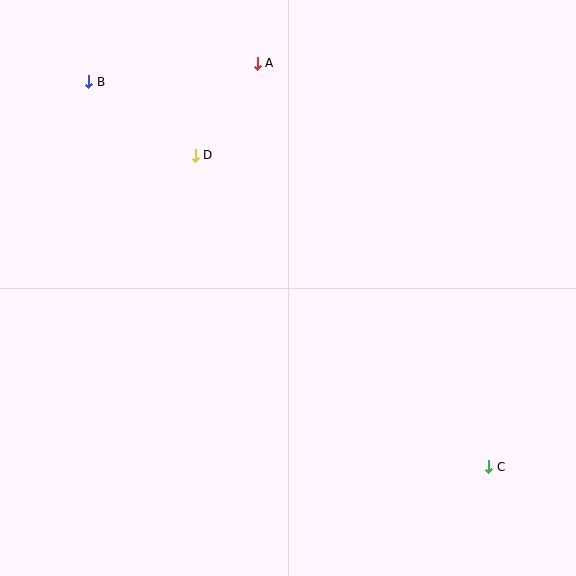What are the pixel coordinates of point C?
Point C is at (489, 467).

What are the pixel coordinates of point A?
Point A is at (257, 63).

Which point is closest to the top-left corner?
Point B is closest to the top-left corner.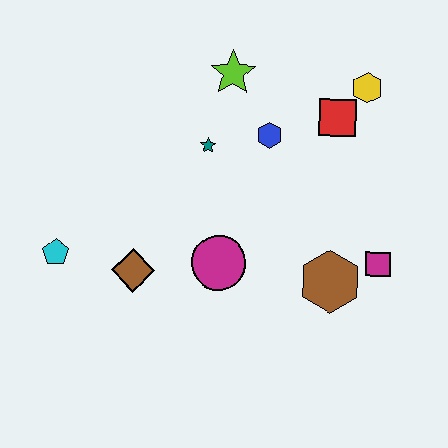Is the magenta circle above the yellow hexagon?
No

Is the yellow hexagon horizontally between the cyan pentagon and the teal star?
No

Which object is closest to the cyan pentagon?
The brown diamond is closest to the cyan pentagon.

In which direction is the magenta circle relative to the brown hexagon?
The magenta circle is to the left of the brown hexagon.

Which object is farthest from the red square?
The cyan pentagon is farthest from the red square.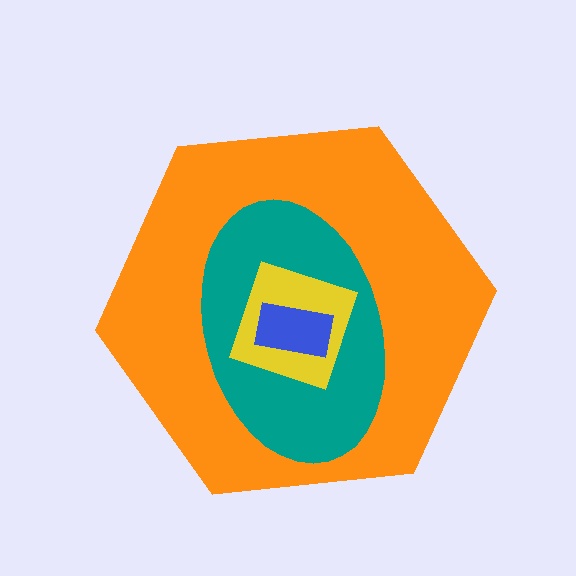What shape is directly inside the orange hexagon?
The teal ellipse.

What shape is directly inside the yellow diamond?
The blue rectangle.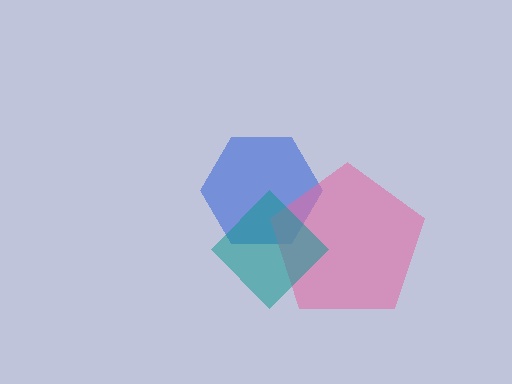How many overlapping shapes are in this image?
There are 3 overlapping shapes in the image.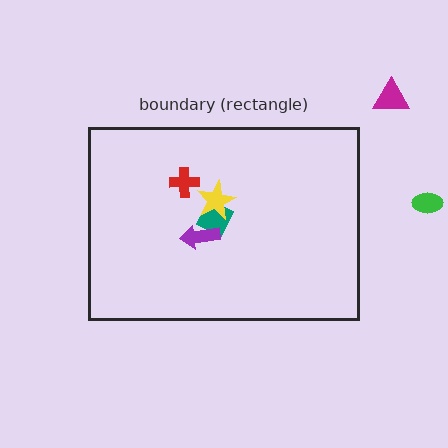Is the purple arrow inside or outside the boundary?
Inside.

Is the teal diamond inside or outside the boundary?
Inside.